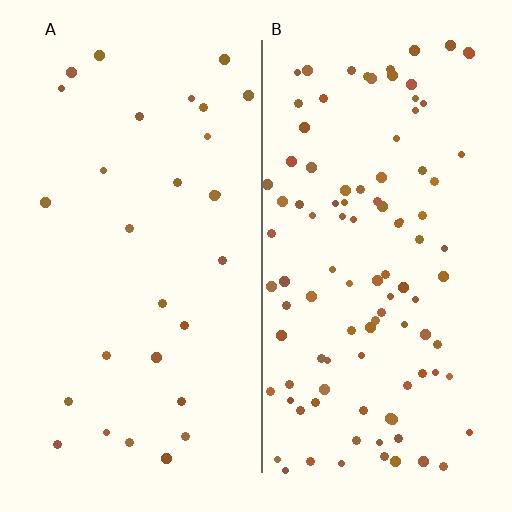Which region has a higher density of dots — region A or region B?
B (the right).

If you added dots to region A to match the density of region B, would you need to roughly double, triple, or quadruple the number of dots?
Approximately quadruple.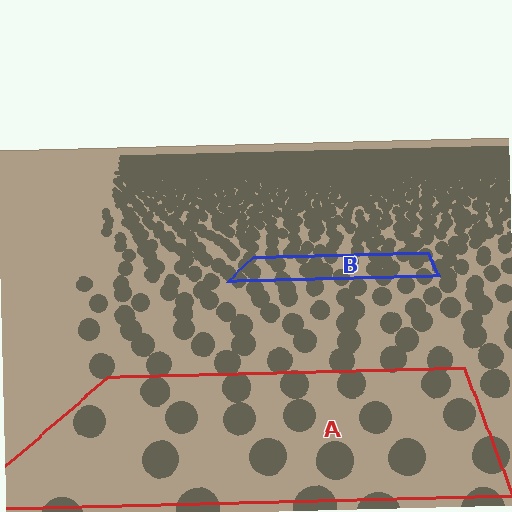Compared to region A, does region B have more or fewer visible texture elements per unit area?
Region B has more texture elements per unit area — they are packed more densely because it is farther away.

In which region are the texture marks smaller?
The texture marks are smaller in region B, because it is farther away.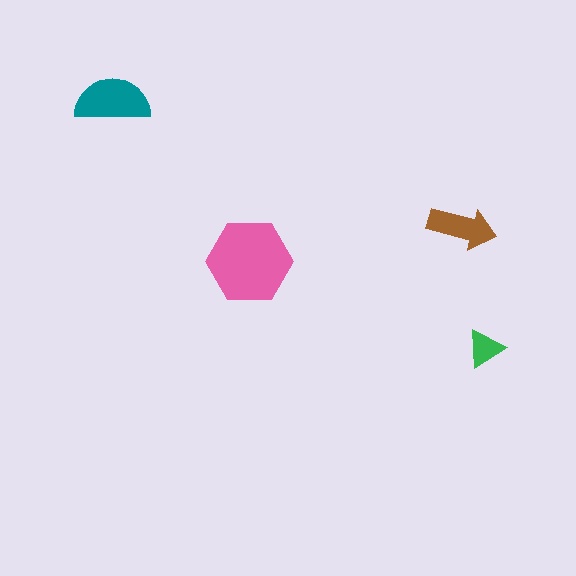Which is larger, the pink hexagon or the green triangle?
The pink hexagon.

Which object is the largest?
The pink hexagon.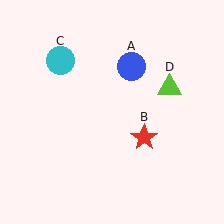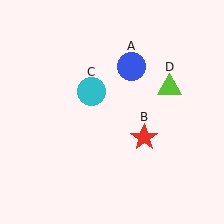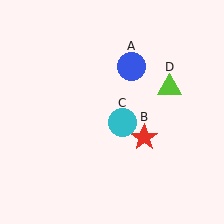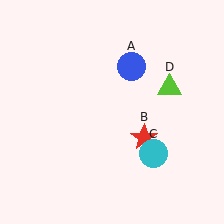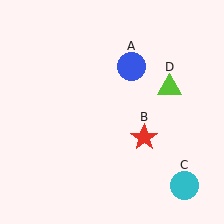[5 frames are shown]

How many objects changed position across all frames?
1 object changed position: cyan circle (object C).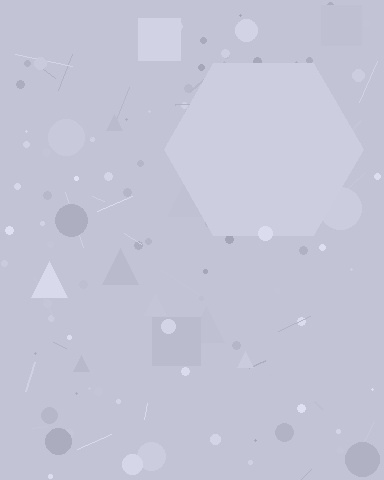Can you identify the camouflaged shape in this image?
The camouflaged shape is a hexagon.